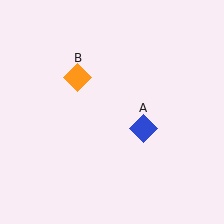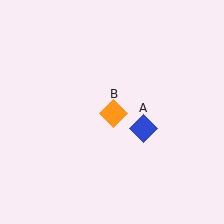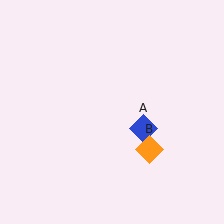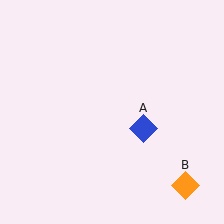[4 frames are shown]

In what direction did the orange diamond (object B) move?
The orange diamond (object B) moved down and to the right.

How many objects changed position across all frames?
1 object changed position: orange diamond (object B).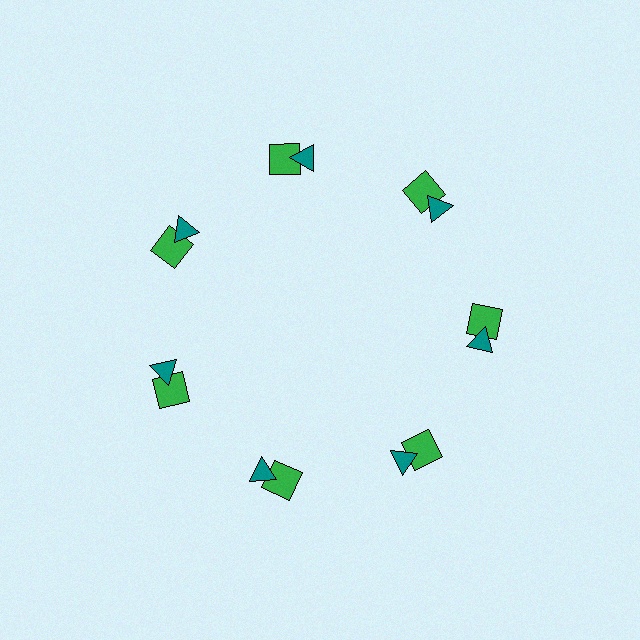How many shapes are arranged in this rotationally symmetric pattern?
There are 14 shapes, arranged in 7 groups of 2.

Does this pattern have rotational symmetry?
Yes, this pattern has 7-fold rotational symmetry. It looks the same after rotating 51 degrees around the center.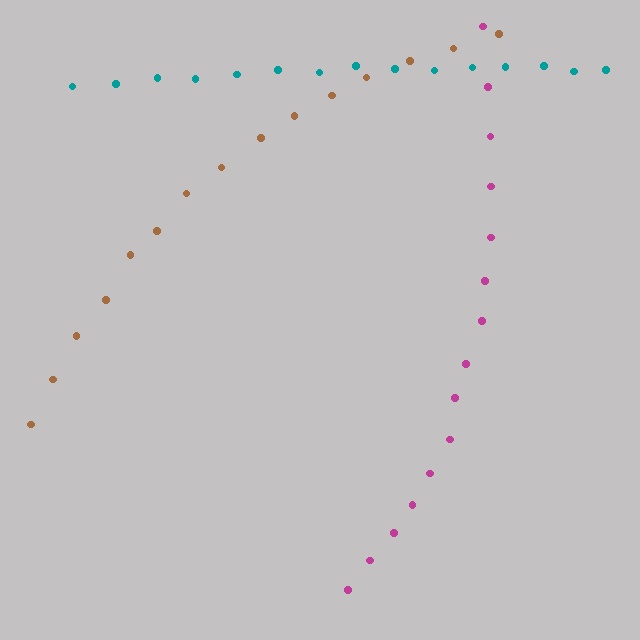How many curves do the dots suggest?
There are 3 distinct paths.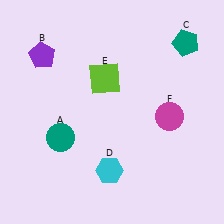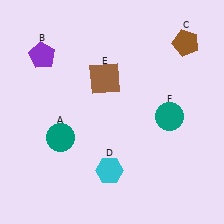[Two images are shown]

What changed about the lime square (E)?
In Image 1, E is lime. In Image 2, it changed to brown.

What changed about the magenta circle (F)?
In Image 1, F is magenta. In Image 2, it changed to teal.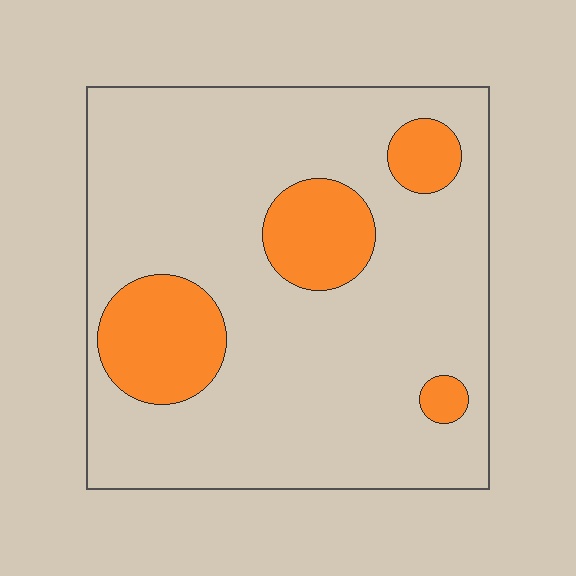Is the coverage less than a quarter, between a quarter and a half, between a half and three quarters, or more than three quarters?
Less than a quarter.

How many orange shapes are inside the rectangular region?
4.